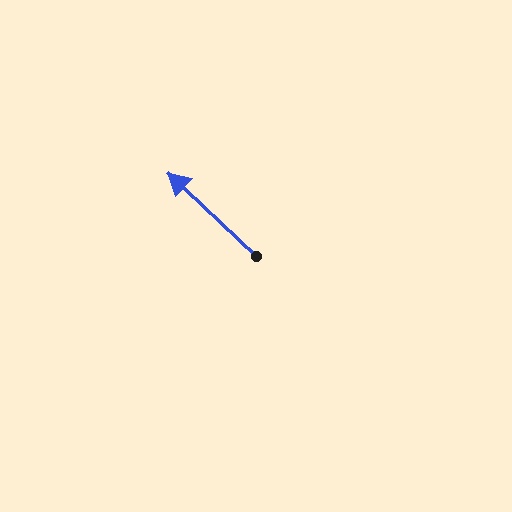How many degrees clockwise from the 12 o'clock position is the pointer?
Approximately 313 degrees.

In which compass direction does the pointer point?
Northwest.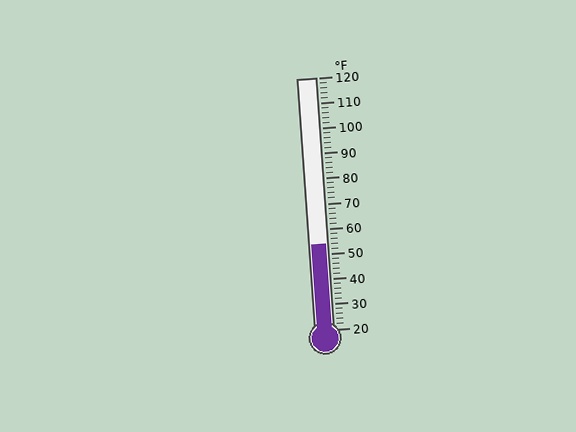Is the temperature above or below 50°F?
The temperature is above 50°F.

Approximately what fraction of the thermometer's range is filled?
The thermometer is filled to approximately 35% of its range.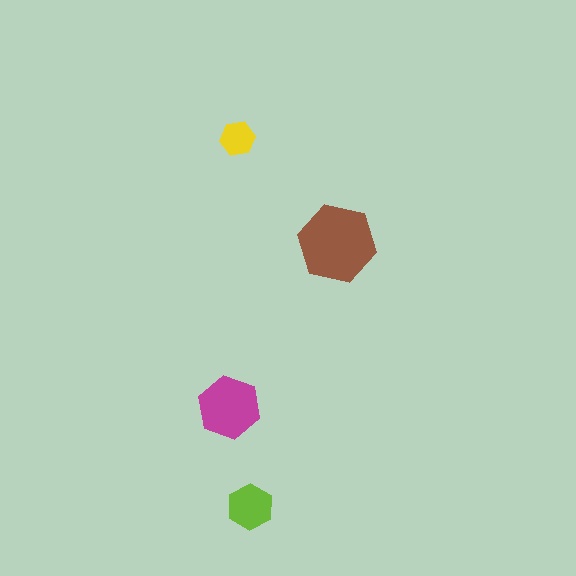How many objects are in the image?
There are 4 objects in the image.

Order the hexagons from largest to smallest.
the brown one, the magenta one, the lime one, the yellow one.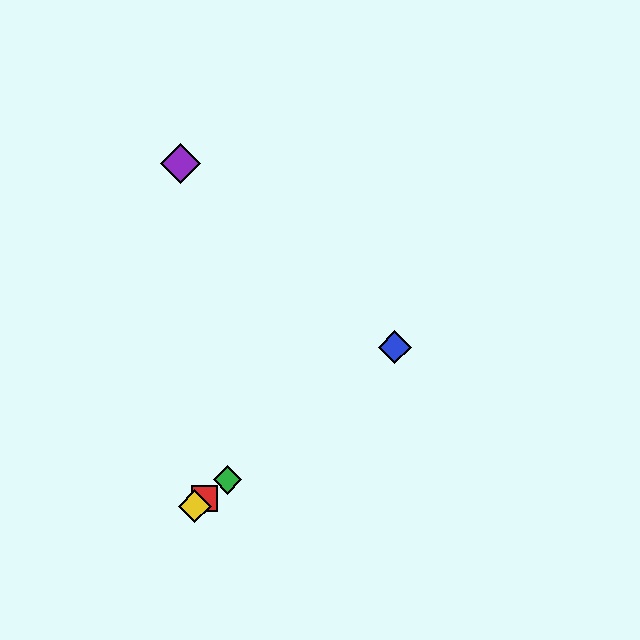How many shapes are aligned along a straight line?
4 shapes (the red square, the blue diamond, the green diamond, the yellow diamond) are aligned along a straight line.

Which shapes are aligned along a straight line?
The red square, the blue diamond, the green diamond, the yellow diamond are aligned along a straight line.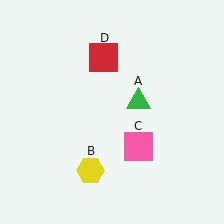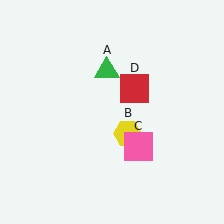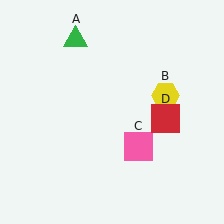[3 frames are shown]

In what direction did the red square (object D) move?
The red square (object D) moved down and to the right.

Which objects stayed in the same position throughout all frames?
Pink square (object C) remained stationary.